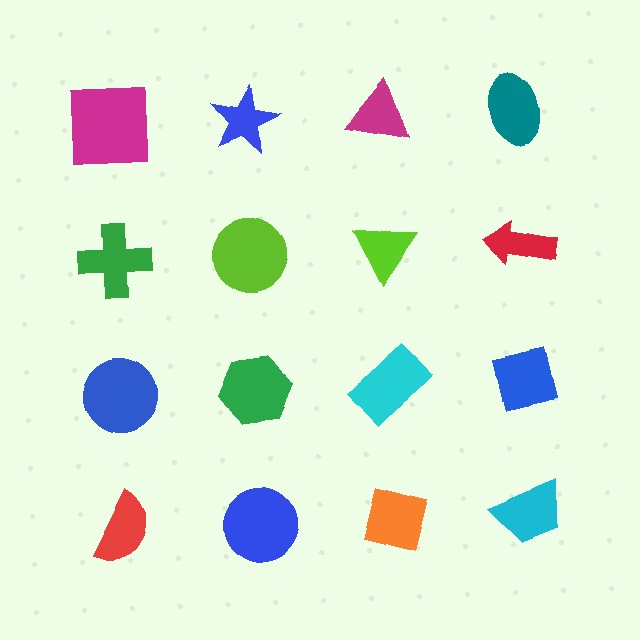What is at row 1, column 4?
A teal ellipse.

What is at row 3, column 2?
A green hexagon.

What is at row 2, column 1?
A green cross.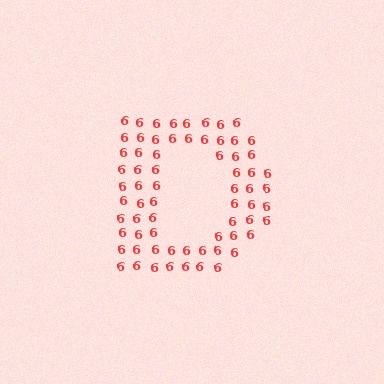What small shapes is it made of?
It is made of small digit 6's.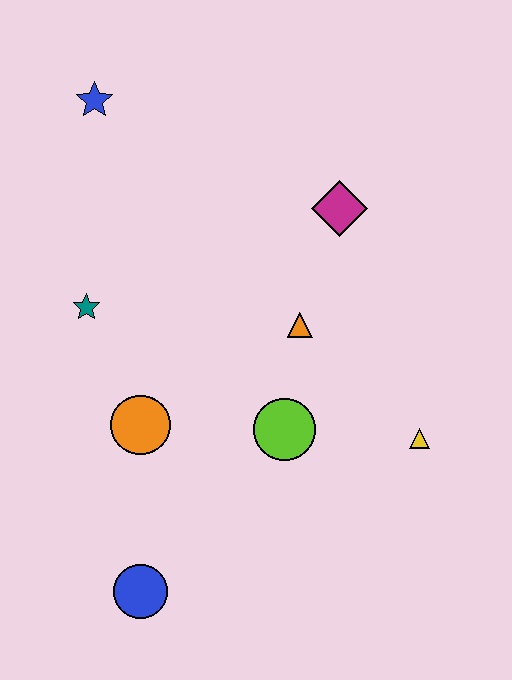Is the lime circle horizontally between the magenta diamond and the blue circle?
Yes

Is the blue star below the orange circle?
No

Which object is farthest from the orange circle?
The blue star is farthest from the orange circle.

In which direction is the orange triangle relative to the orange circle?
The orange triangle is to the right of the orange circle.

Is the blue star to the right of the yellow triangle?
No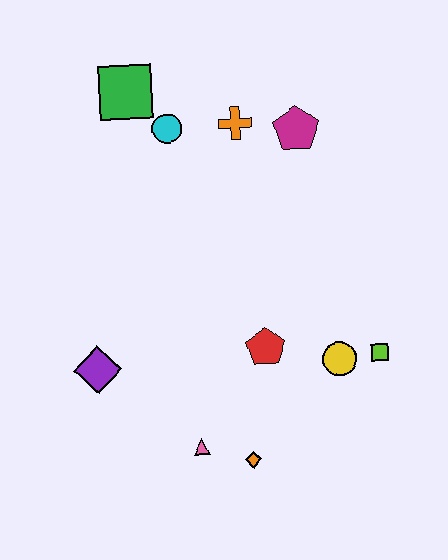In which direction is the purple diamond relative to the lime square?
The purple diamond is to the left of the lime square.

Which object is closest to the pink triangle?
The orange diamond is closest to the pink triangle.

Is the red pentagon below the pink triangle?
No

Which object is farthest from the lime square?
The green square is farthest from the lime square.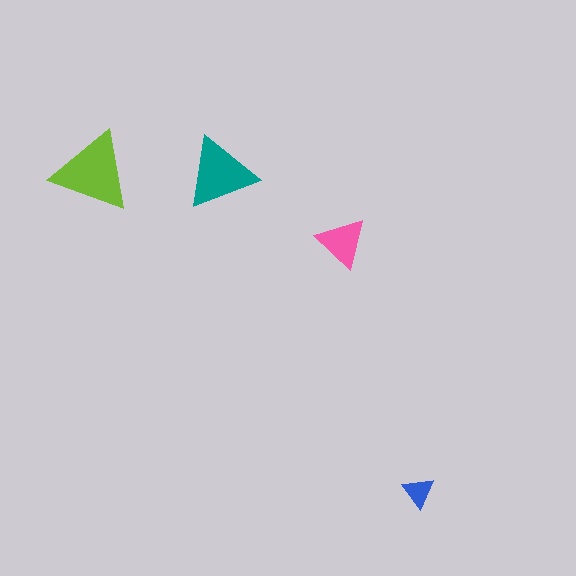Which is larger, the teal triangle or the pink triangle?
The teal one.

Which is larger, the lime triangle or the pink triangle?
The lime one.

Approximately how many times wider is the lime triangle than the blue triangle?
About 2.5 times wider.